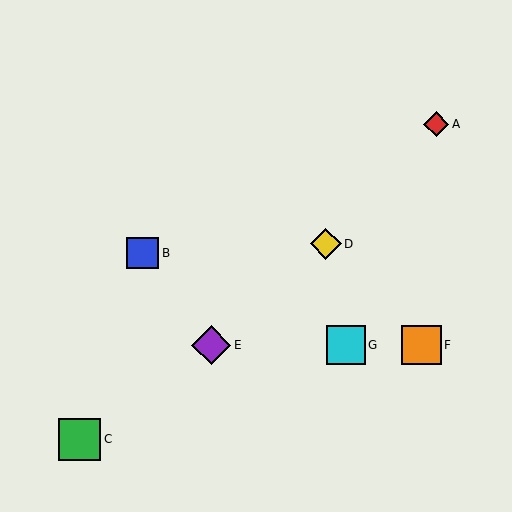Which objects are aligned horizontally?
Objects E, F, G are aligned horizontally.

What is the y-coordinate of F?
Object F is at y≈345.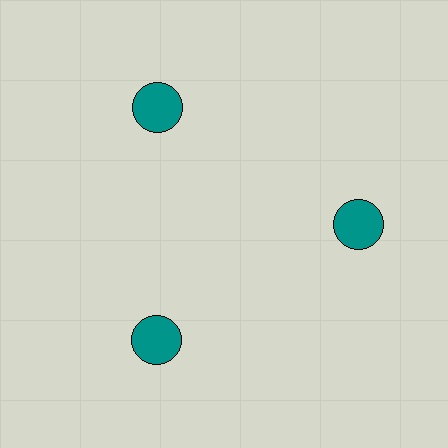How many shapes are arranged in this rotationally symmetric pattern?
There are 3 shapes, arranged in 3 groups of 1.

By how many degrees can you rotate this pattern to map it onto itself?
The pattern maps onto itself every 120 degrees of rotation.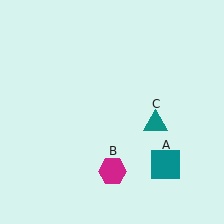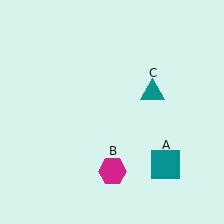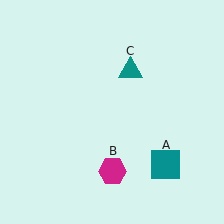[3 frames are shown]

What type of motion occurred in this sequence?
The teal triangle (object C) rotated counterclockwise around the center of the scene.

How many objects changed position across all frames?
1 object changed position: teal triangle (object C).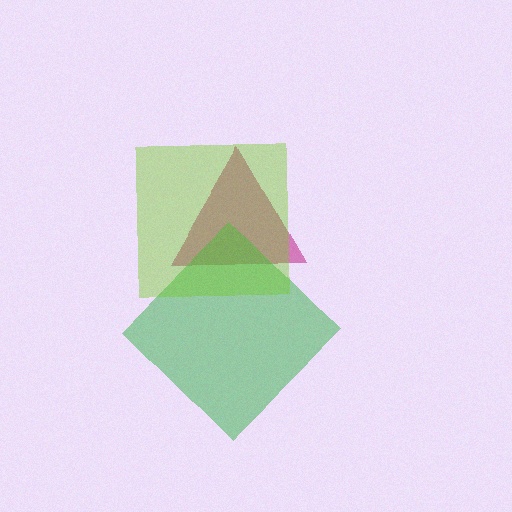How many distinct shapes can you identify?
There are 3 distinct shapes: a magenta triangle, a green diamond, a lime square.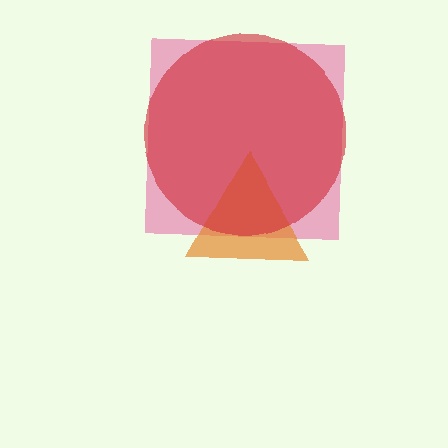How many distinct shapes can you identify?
There are 3 distinct shapes: a pink square, an orange triangle, a red circle.